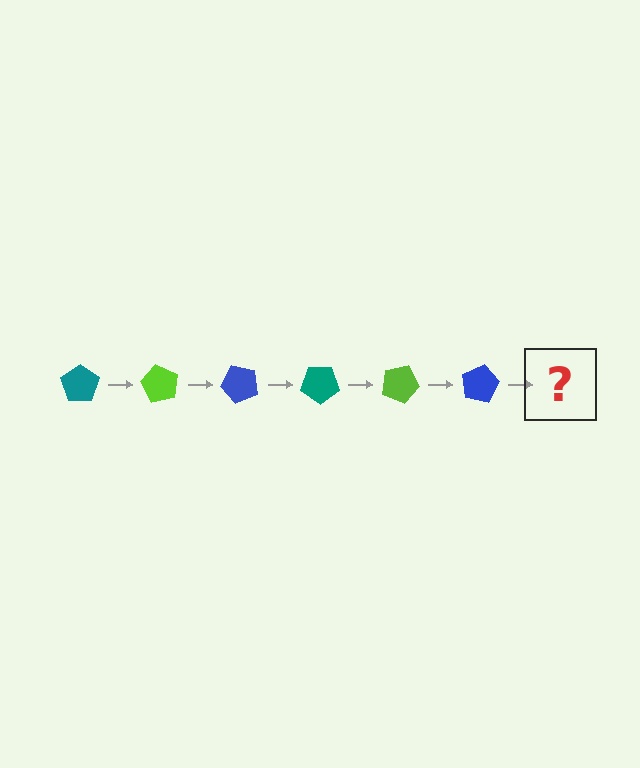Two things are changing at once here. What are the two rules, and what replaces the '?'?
The two rules are that it rotates 60 degrees each step and the color cycles through teal, lime, and blue. The '?' should be a teal pentagon, rotated 360 degrees from the start.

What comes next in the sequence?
The next element should be a teal pentagon, rotated 360 degrees from the start.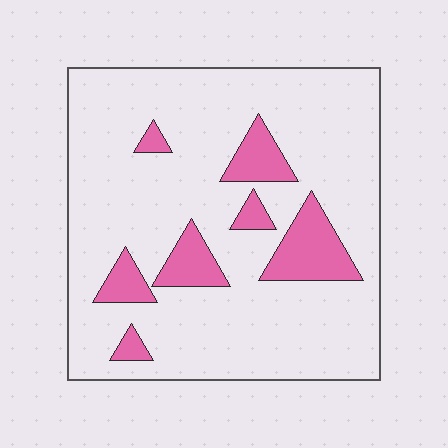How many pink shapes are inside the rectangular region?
7.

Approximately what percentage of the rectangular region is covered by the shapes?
Approximately 15%.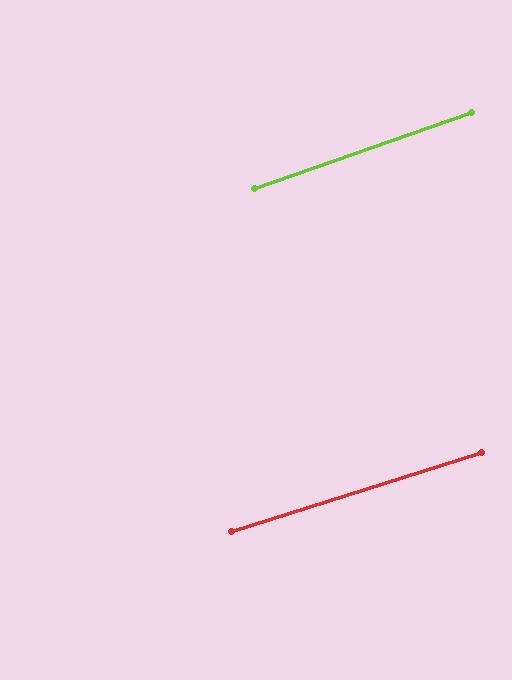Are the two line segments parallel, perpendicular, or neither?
Parallel — their directions differ by only 1.6°.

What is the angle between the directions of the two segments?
Approximately 2 degrees.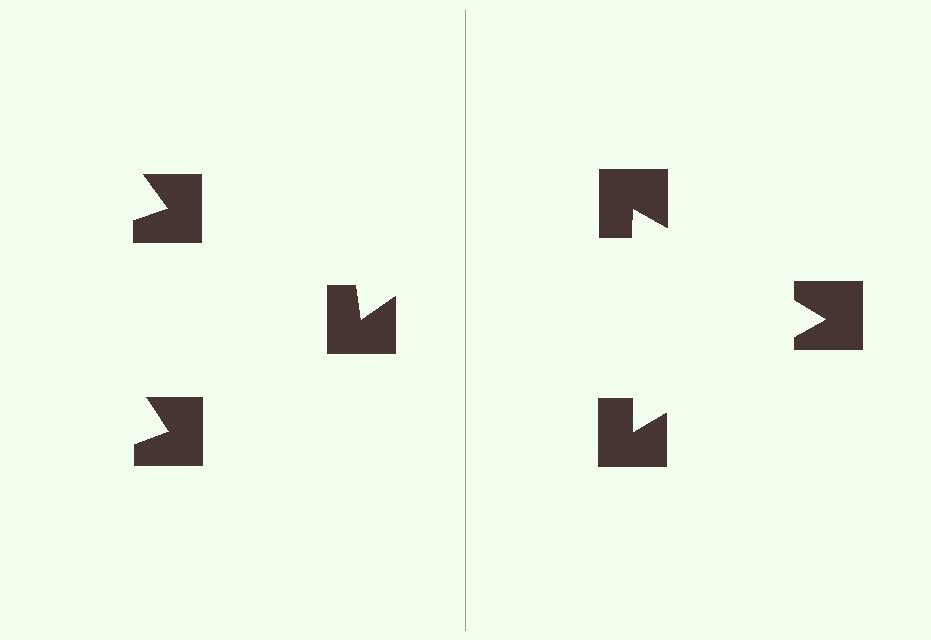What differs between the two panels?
The notched squares are positioned identically on both sides; only the wedge orientations differ. On the right they align to a triangle; on the left they are misaligned.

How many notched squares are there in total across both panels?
6 — 3 on each side.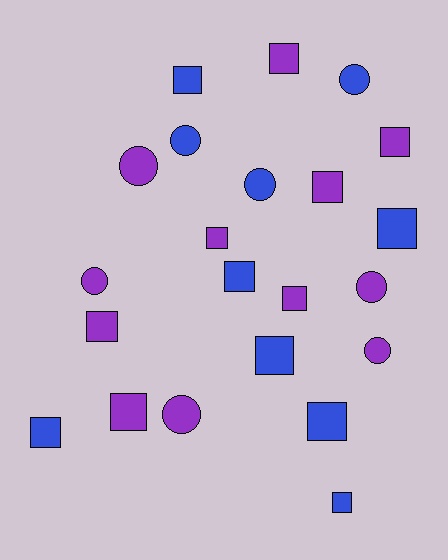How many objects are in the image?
There are 22 objects.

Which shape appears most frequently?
Square, with 14 objects.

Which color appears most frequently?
Purple, with 12 objects.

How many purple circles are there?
There are 5 purple circles.